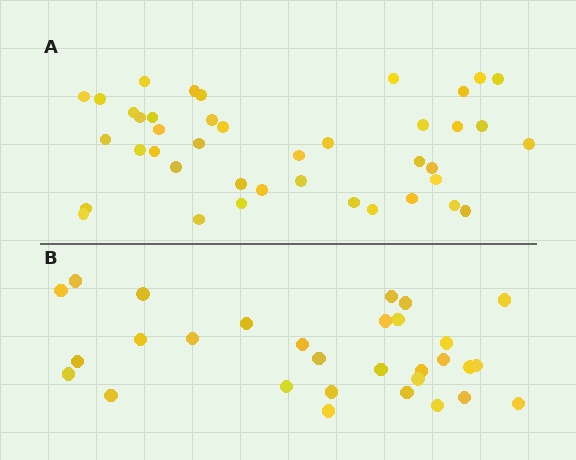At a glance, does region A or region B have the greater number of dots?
Region A (the top region) has more dots.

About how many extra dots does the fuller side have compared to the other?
Region A has roughly 12 or so more dots than region B.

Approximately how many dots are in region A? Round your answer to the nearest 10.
About 40 dots. (The exact count is 41, which rounds to 40.)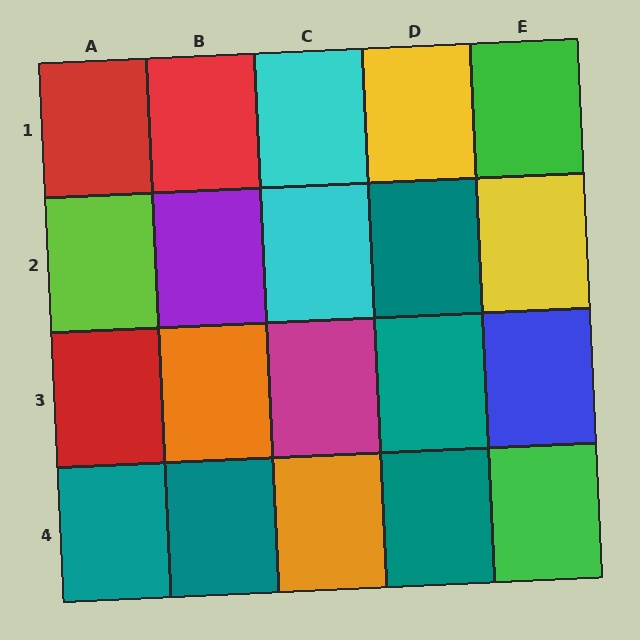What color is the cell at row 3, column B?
Orange.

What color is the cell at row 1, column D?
Yellow.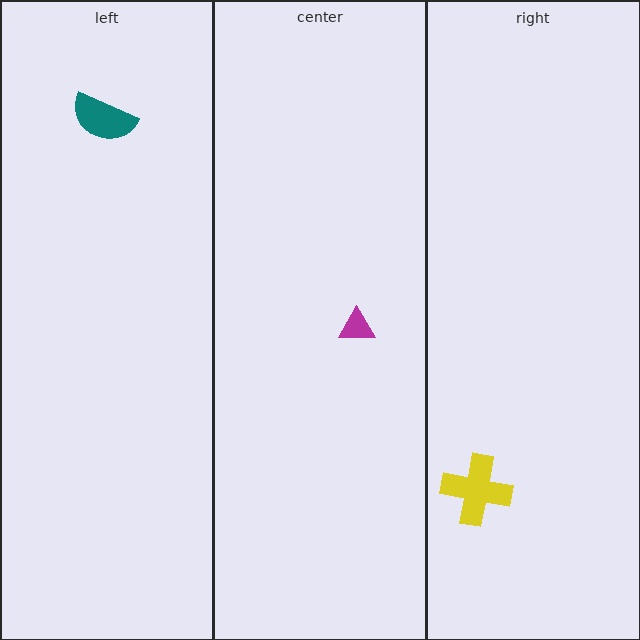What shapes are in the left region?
The teal semicircle.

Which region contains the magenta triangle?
The center region.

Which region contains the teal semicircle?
The left region.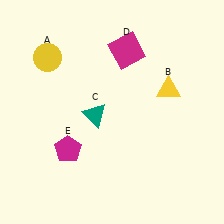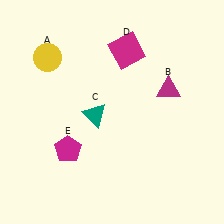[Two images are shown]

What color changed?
The triangle (B) changed from yellow in Image 1 to magenta in Image 2.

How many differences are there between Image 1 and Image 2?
There is 1 difference between the two images.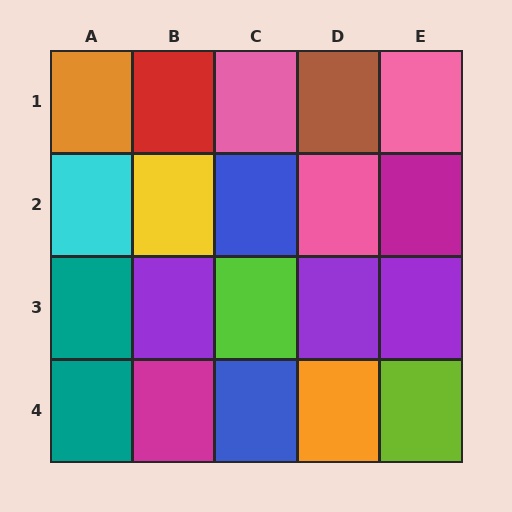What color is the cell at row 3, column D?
Purple.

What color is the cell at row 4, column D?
Orange.